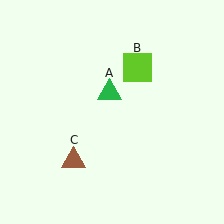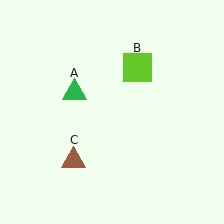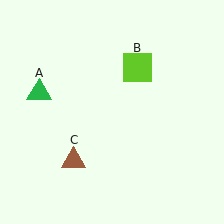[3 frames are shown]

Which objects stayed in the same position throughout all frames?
Lime square (object B) and brown triangle (object C) remained stationary.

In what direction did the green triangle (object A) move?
The green triangle (object A) moved left.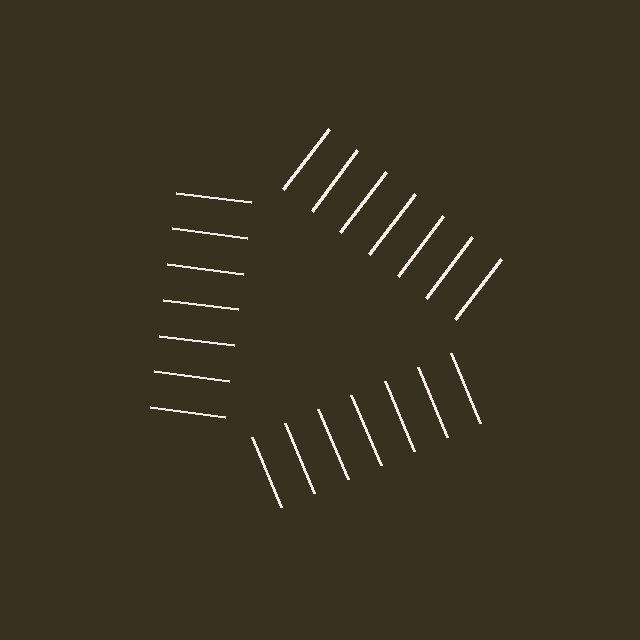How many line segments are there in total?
21 — 7 along each of the 3 edges.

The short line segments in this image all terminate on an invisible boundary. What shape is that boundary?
An illusory triangle — the line segments terminate on its edges but no continuous stroke is drawn.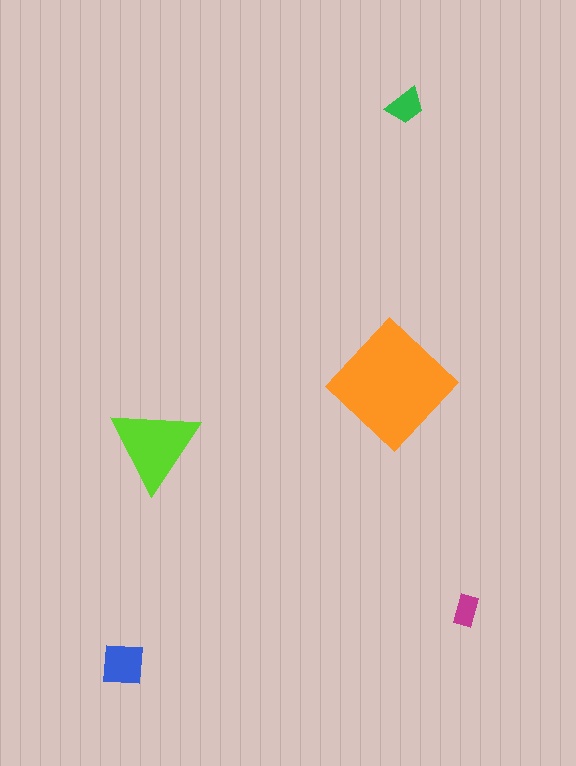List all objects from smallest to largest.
The magenta rectangle, the green trapezoid, the blue square, the lime triangle, the orange diamond.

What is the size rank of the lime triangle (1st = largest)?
2nd.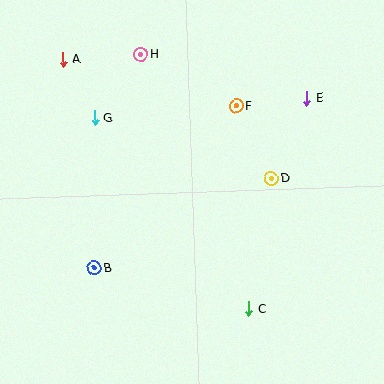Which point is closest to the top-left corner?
Point A is closest to the top-left corner.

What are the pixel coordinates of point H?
Point H is at (141, 54).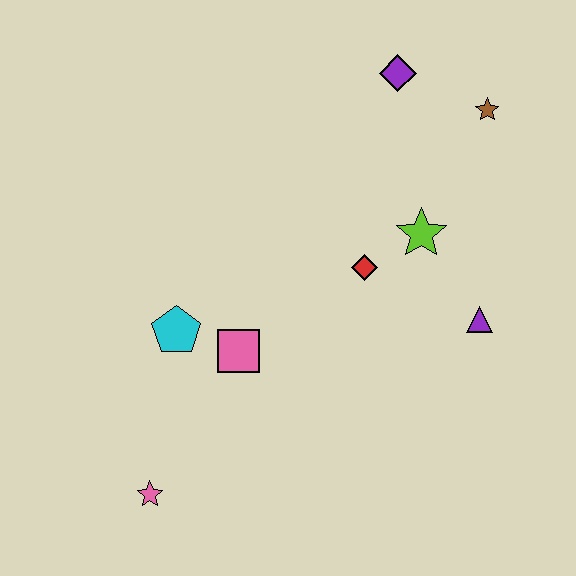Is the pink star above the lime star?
No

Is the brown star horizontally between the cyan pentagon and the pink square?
No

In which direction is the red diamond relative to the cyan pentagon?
The red diamond is to the right of the cyan pentagon.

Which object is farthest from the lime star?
The pink star is farthest from the lime star.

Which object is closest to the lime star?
The red diamond is closest to the lime star.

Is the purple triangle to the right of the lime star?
Yes